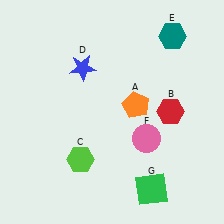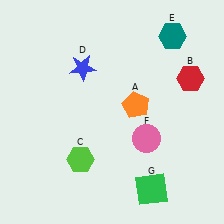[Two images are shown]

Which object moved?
The red hexagon (B) moved up.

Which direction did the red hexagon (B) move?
The red hexagon (B) moved up.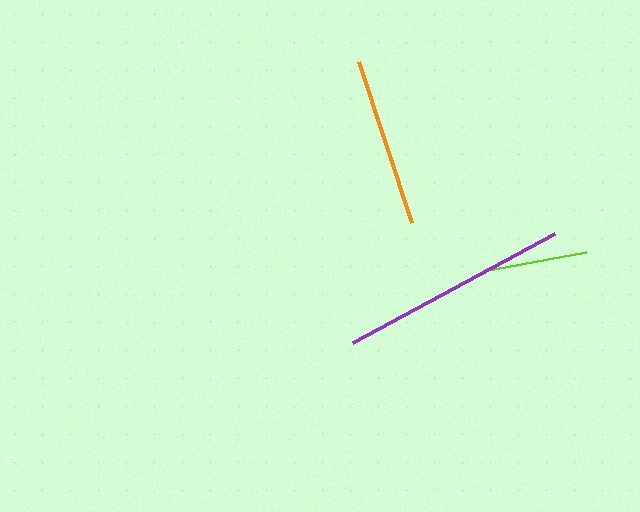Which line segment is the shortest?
The lime line is the shortest at approximately 105 pixels.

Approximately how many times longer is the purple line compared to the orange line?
The purple line is approximately 1.4 times the length of the orange line.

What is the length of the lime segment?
The lime segment is approximately 105 pixels long.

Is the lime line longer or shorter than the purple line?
The purple line is longer than the lime line.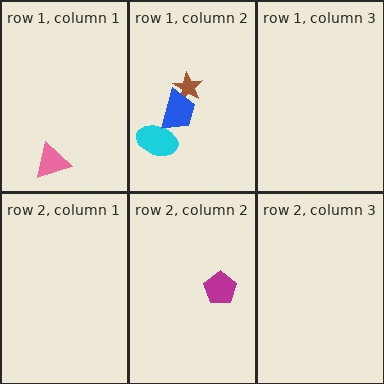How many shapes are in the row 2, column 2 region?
1.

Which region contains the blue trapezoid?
The row 1, column 2 region.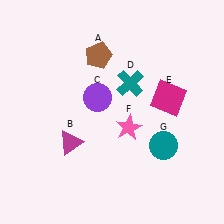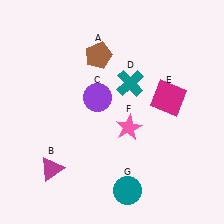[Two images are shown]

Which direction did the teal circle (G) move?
The teal circle (G) moved down.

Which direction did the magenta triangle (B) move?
The magenta triangle (B) moved down.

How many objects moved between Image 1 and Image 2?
2 objects moved between the two images.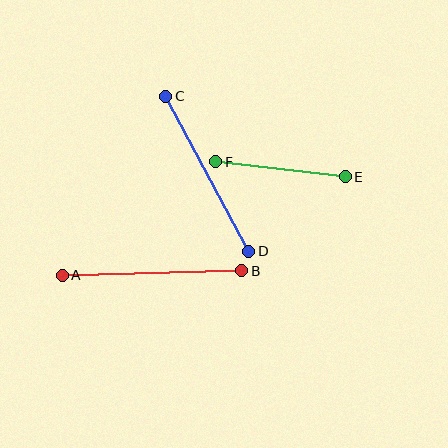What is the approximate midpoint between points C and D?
The midpoint is at approximately (207, 174) pixels.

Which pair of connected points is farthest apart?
Points A and B are farthest apart.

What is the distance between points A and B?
The distance is approximately 179 pixels.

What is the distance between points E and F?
The distance is approximately 131 pixels.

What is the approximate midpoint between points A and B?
The midpoint is at approximately (152, 273) pixels.